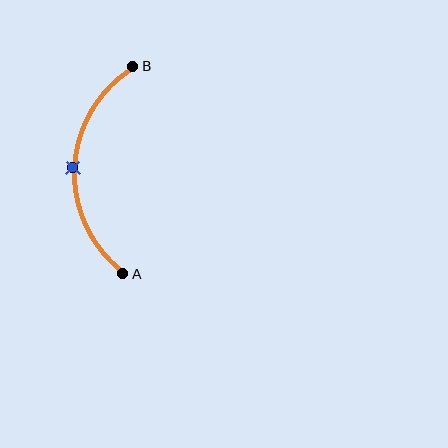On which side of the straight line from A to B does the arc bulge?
The arc bulges to the left of the straight line connecting A and B.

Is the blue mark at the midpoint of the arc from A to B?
Yes. The blue mark lies on the arc at equal arc-length from both A and B — it is the arc midpoint.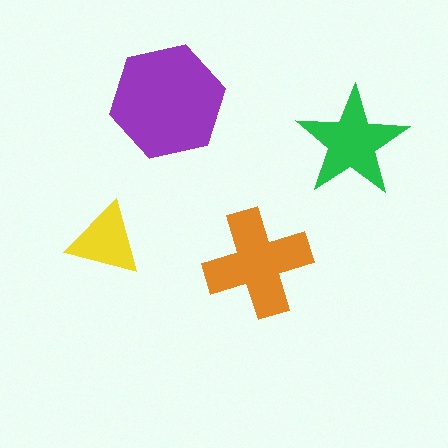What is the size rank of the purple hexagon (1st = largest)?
1st.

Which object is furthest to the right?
The green star is rightmost.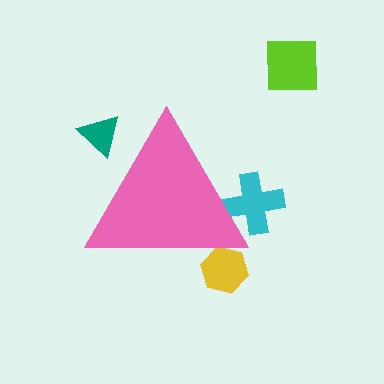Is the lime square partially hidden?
No, the lime square is fully visible.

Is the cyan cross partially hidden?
Yes, the cyan cross is partially hidden behind the pink triangle.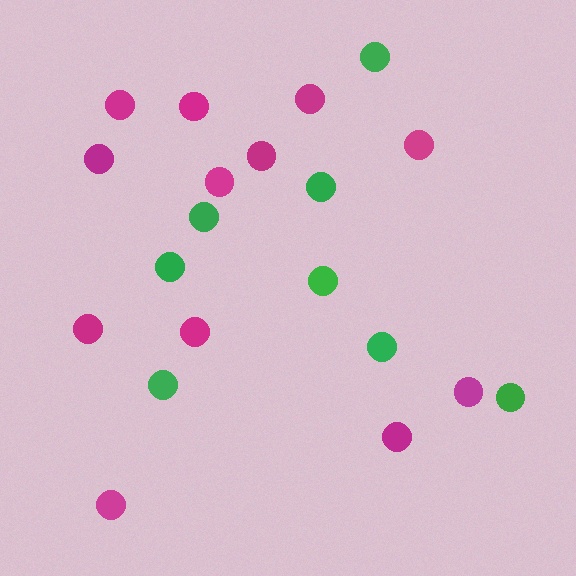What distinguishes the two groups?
There are 2 groups: one group of green circles (8) and one group of magenta circles (12).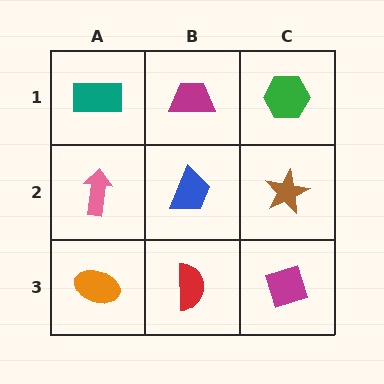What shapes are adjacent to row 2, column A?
A teal rectangle (row 1, column A), an orange ellipse (row 3, column A), a blue trapezoid (row 2, column B).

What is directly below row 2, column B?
A red semicircle.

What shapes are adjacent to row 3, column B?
A blue trapezoid (row 2, column B), an orange ellipse (row 3, column A), a magenta diamond (row 3, column C).